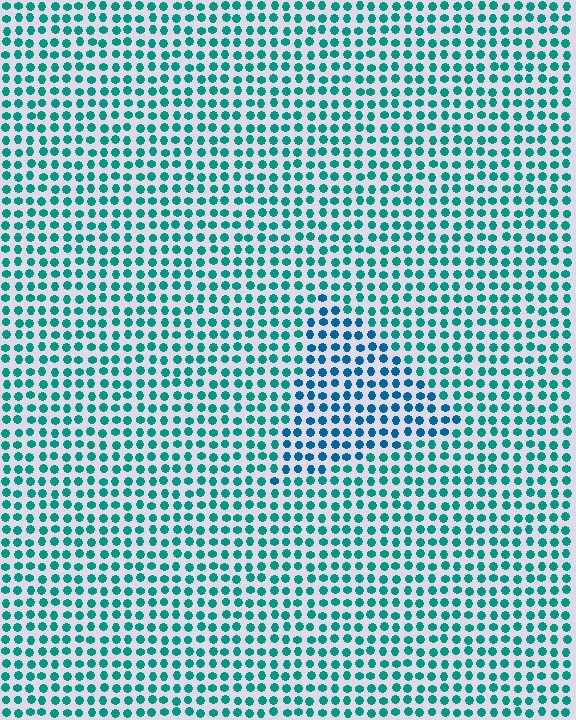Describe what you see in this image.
The image is filled with small teal elements in a uniform arrangement. A triangle-shaped region is visible where the elements are tinted to a slightly different hue, forming a subtle color boundary.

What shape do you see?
I see a triangle.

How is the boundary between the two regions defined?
The boundary is defined purely by a slight shift in hue (about 28 degrees). Spacing, size, and orientation are identical on both sides.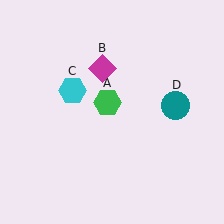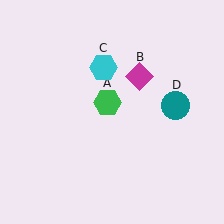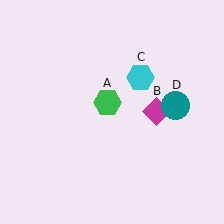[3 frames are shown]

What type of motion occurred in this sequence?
The magenta diamond (object B), cyan hexagon (object C) rotated clockwise around the center of the scene.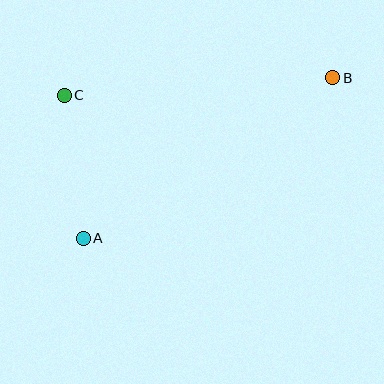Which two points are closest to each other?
Points A and C are closest to each other.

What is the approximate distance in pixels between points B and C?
The distance between B and C is approximately 269 pixels.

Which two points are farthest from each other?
Points A and B are farthest from each other.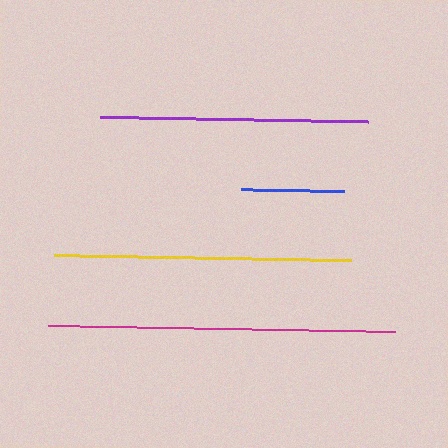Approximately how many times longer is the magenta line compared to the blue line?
The magenta line is approximately 3.3 times the length of the blue line.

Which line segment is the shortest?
The blue line is the shortest at approximately 104 pixels.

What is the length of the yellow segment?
The yellow segment is approximately 297 pixels long.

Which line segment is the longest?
The magenta line is the longest at approximately 347 pixels.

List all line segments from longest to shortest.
From longest to shortest: magenta, yellow, purple, blue.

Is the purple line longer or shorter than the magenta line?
The magenta line is longer than the purple line.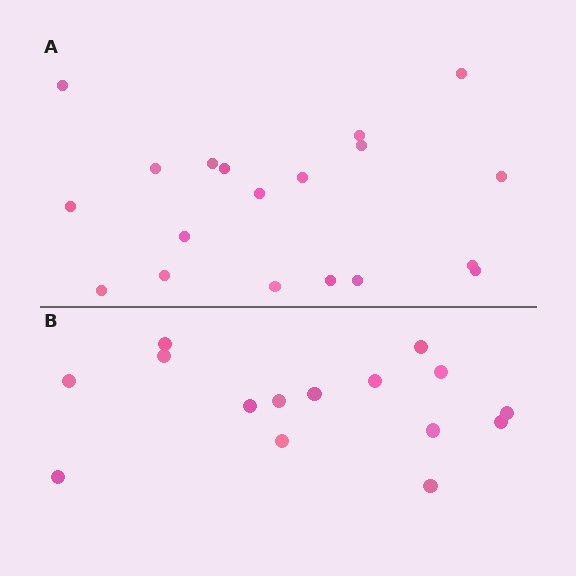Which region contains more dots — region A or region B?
Region A (the top region) has more dots.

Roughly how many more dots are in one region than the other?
Region A has about 4 more dots than region B.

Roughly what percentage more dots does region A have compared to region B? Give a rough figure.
About 25% more.